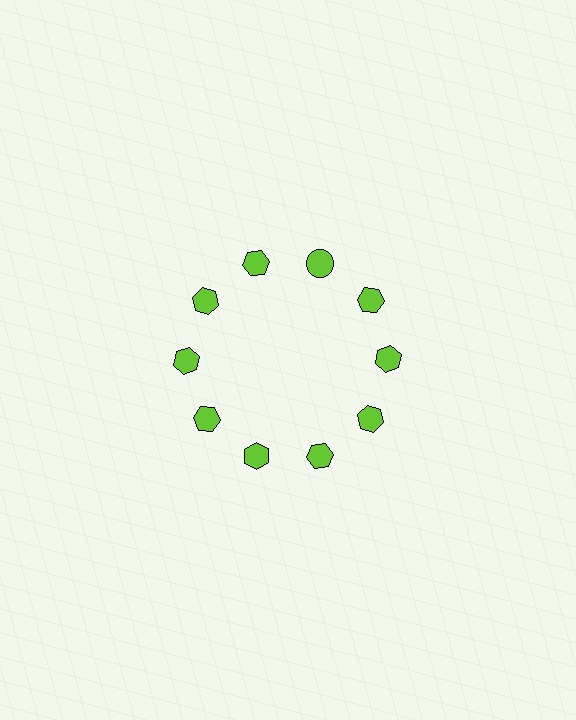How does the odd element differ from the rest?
It has a different shape: circle instead of hexagon.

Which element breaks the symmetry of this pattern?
The lime circle at roughly the 1 o'clock position breaks the symmetry. All other shapes are lime hexagons.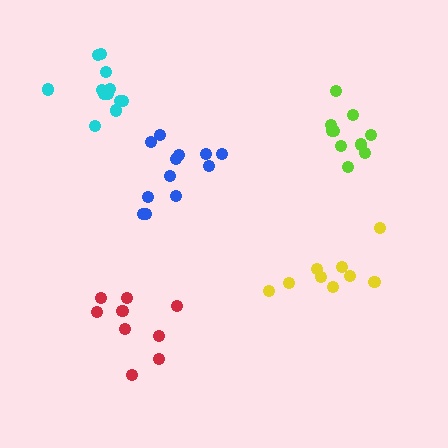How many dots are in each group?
Group 1: 10 dots, Group 2: 9 dots, Group 3: 12 dots, Group 4: 9 dots, Group 5: 12 dots (52 total).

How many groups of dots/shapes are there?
There are 5 groups.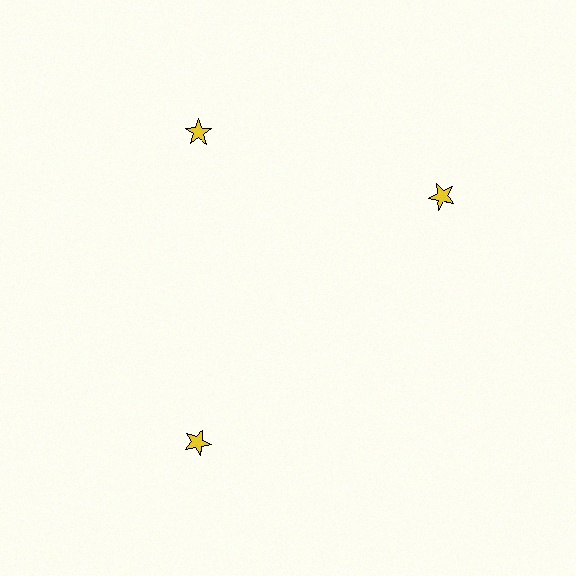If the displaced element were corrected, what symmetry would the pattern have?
It would have 3-fold rotational symmetry — the pattern would map onto itself every 120 degrees.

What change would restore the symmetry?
The symmetry would be restored by rotating it back into even spacing with its neighbors so that all 3 stars sit at equal angles and equal distance from the center.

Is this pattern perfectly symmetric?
No. The 3 yellow stars are arranged in a ring, but one element near the 3 o'clock position is rotated out of alignment along the ring, breaking the 3-fold rotational symmetry.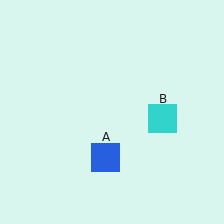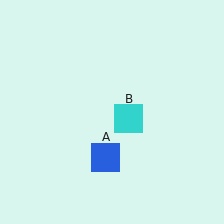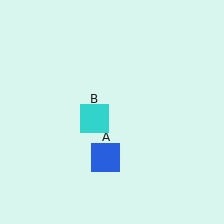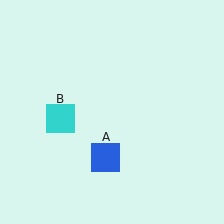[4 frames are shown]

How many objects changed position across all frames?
1 object changed position: cyan square (object B).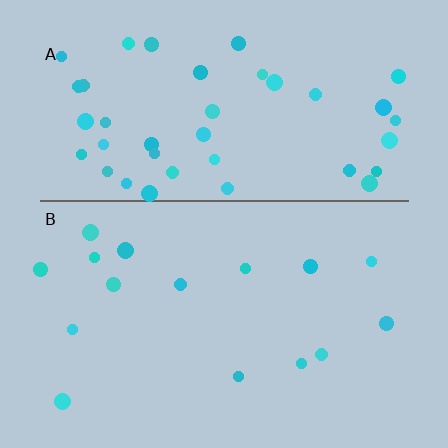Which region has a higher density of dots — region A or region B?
A (the top).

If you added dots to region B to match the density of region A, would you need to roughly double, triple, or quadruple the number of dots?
Approximately triple.